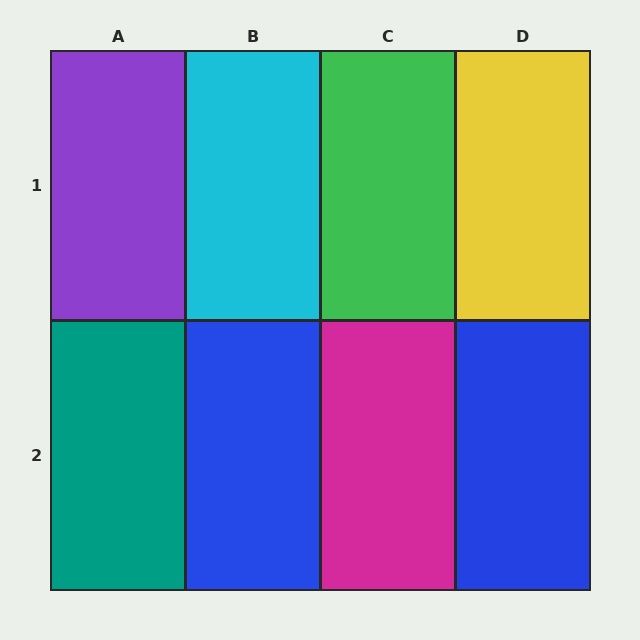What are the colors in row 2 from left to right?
Teal, blue, magenta, blue.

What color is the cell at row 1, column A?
Purple.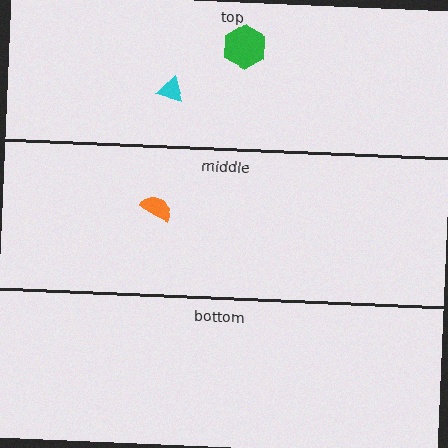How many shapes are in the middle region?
1.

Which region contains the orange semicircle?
The middle region.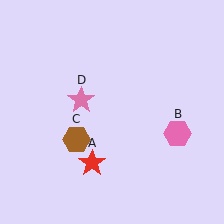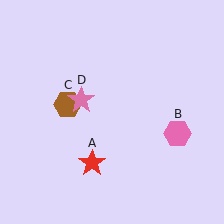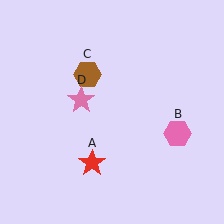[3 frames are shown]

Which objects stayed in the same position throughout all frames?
Red star (object A) and pink hexagon (object B) and pink star (object D) remained stationary.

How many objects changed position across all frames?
1 object changed position: brown hexagon (object C).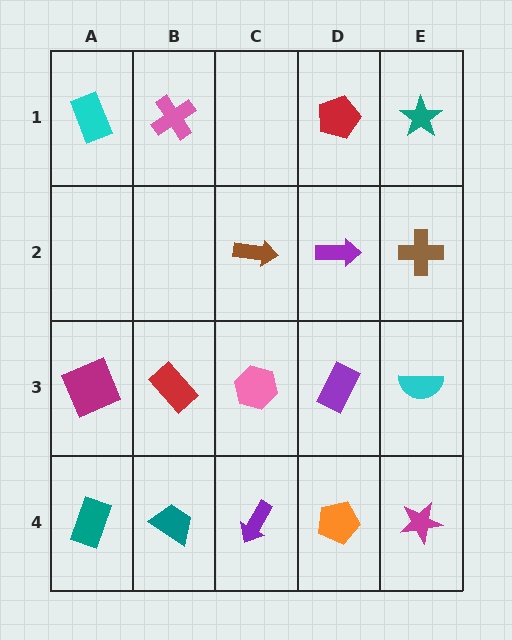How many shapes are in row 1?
4 shapes.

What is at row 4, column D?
An orange pentagon.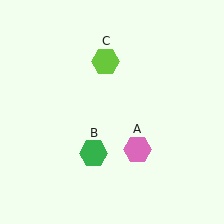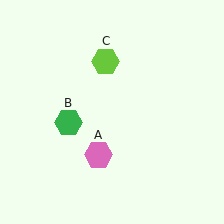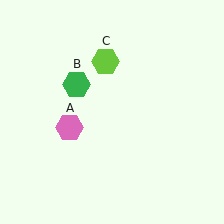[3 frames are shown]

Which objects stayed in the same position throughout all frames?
Lime hexagon (object C) remained stationary.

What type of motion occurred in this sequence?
The pink hexagon (object A), green hexagon (object B) rotated clockwise around the center of the scene.